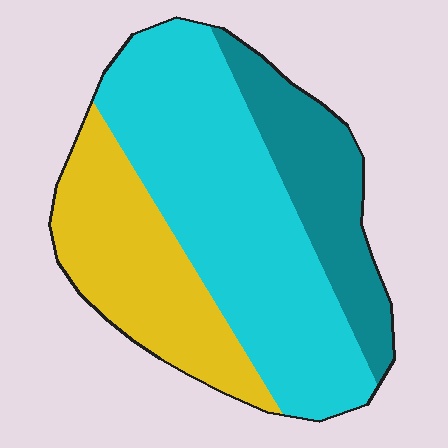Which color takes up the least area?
Teal, at roughly 20%.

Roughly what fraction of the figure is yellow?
Yellow takes up about one quarter (1/4) of the figure.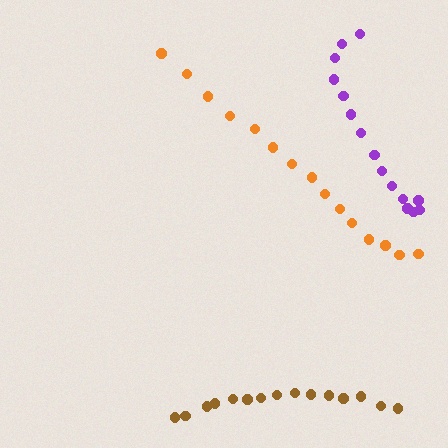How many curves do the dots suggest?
There are 3 distinct paths.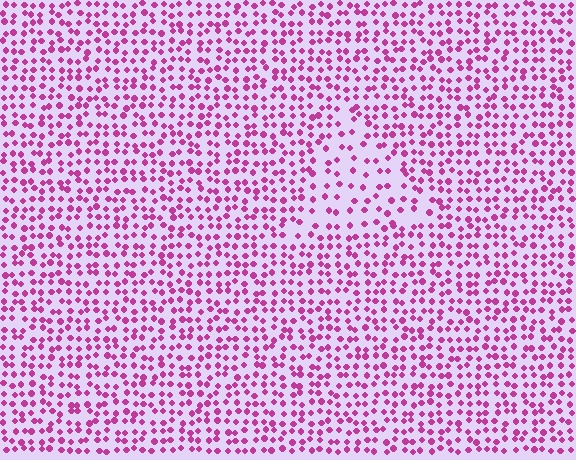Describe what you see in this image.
The image contains small magenta elements arranged at two different densities. A triangle-shaped region is visible where the elements are less densely packed than the surrounding area.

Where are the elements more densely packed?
The elements are more densely packed outside the triangle boundary.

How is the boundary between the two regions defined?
The boundary is defined by a change in element density (approximately 1.9x ratio). All elements are the same color, size, and shape.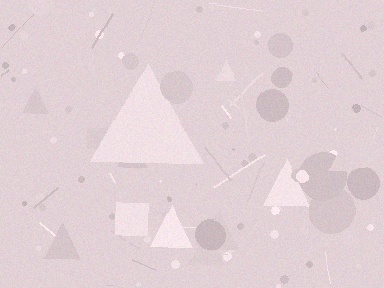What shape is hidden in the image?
A triangle is hidden in the image.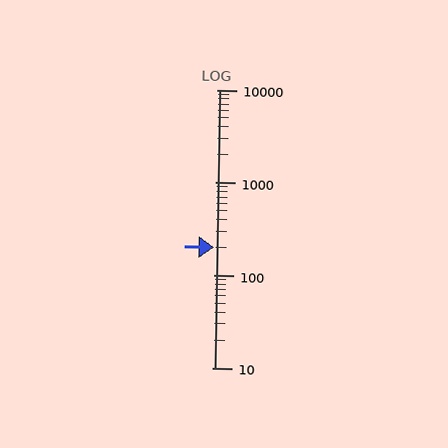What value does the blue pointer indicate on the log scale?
The pointer indicates approximately 200.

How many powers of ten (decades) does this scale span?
The scale spans 3 decades, from 10 to 10000.